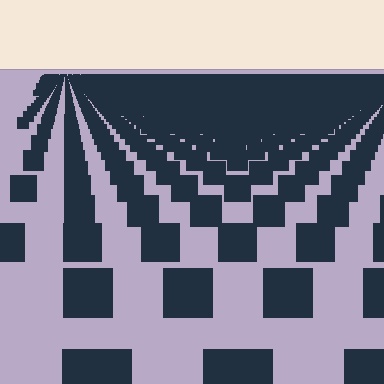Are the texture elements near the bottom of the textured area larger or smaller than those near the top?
Larger. Near the bottom, elements are closer to the viewer and appear at a bigger on-screen size.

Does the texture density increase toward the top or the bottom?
Density increases toward the top.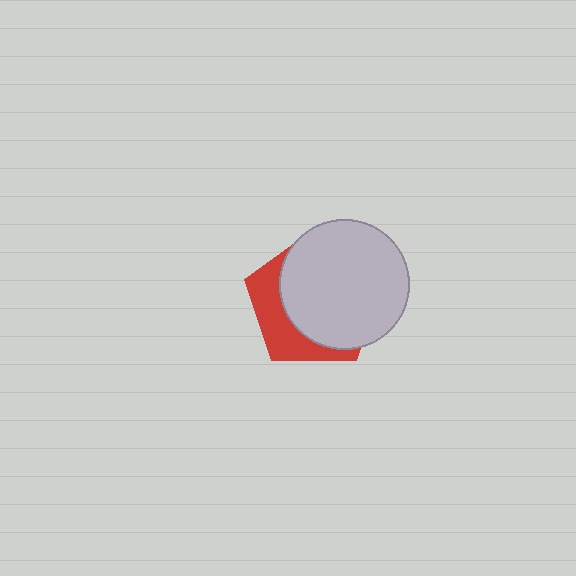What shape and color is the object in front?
The object in front is a light gray circle.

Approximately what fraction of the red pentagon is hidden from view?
Roughly 67% of the red pentagon is hidden behind the light gray circle.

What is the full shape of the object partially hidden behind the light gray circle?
The partially hidden object is a red pentagon.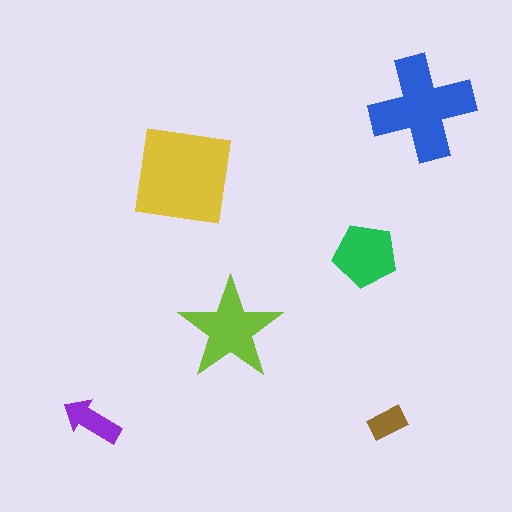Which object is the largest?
The yellow square.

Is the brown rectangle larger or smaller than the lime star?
Smaller.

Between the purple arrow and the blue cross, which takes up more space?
The blue cross.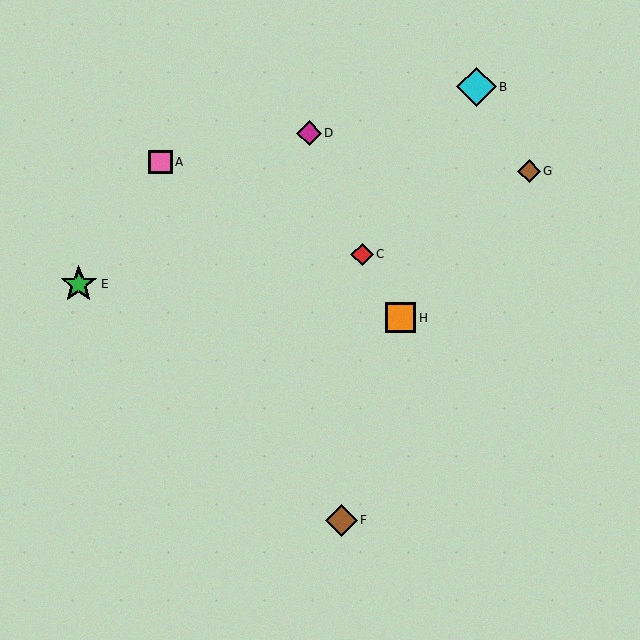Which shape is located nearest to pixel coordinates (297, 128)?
The magenta diamond (labeled D) at (309, 133) is nearest to that location.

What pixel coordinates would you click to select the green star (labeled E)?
Click at (79, 284) to select the green star E.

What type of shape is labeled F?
Shape F is a brown diamond.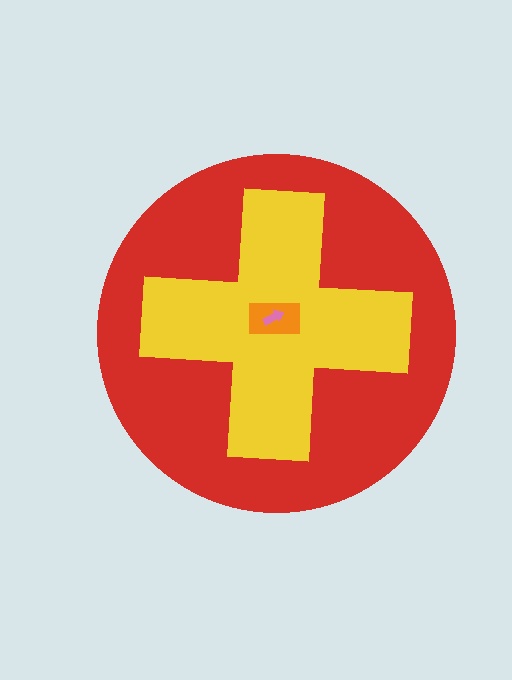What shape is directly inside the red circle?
The yellow cross.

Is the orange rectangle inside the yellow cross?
Yes.